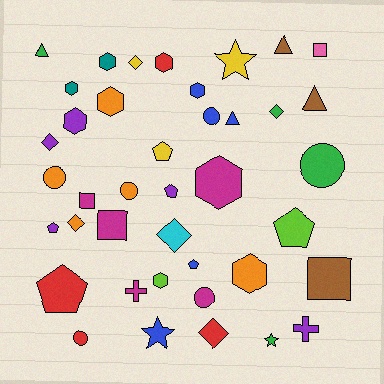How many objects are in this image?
There are 40 objects.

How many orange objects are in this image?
There are 5 orange objects.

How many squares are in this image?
There are 4 squares.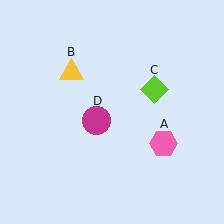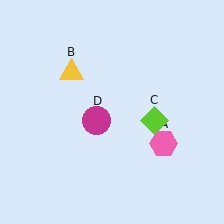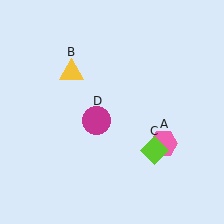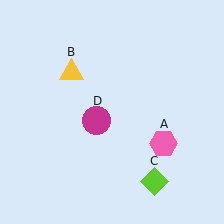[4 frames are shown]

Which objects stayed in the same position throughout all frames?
Pink hexagon (object A) and yellow triangle (object B) and magenta circle (object D) remained stationary.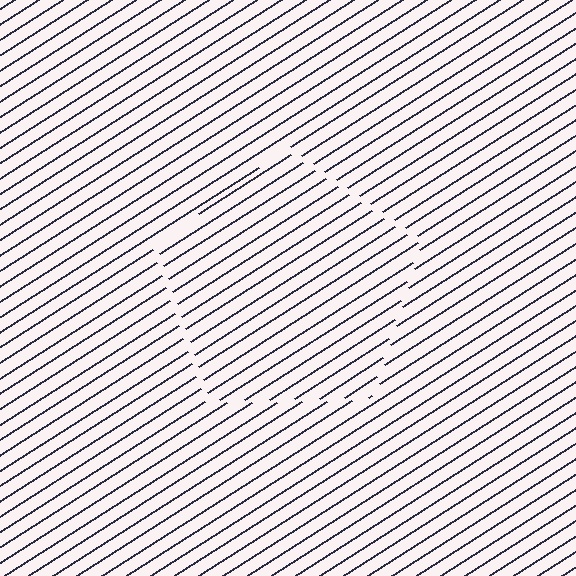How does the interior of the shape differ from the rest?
The interior of the shape contains the same grating, shifted by half a period — the contour is defined by the phase discontinuity where line-ends from the inner and outer gratings abut.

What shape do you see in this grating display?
An illusory pentagon. The interior of the shape contains the same grating, shifted by half a period — the contour is defined by the phase discontinuity where line-ends from the inner and outer gratings abut.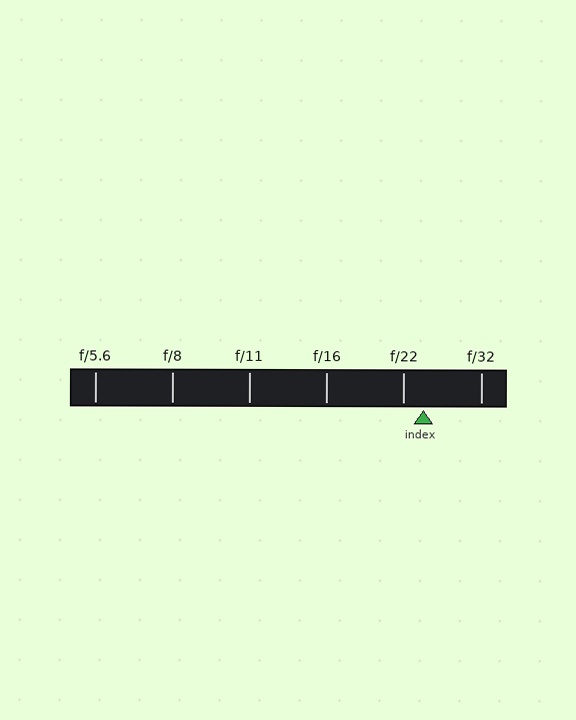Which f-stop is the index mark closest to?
The index mark is closest to f/22.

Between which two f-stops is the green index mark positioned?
The index mark is between f/22 and f/32.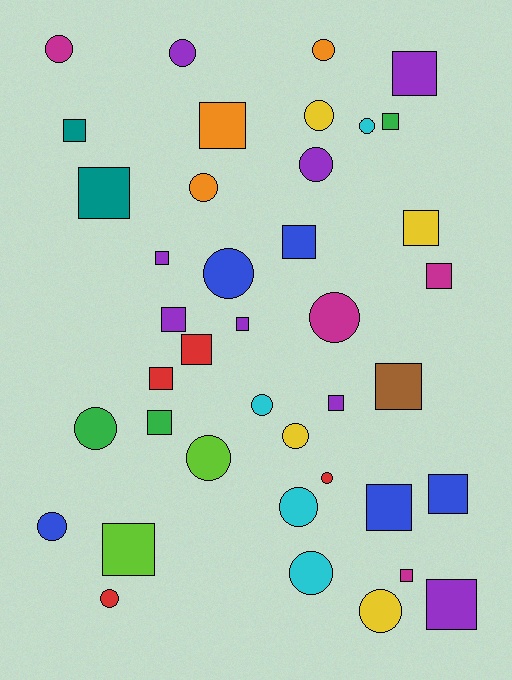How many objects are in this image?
There are 40 objects.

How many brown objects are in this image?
There is 1 brown object.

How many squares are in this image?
There are 21 squares.